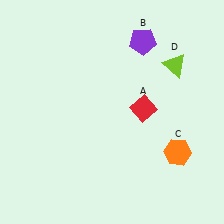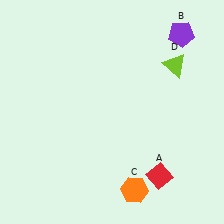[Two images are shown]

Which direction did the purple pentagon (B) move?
The purple pentagon (B) moved right.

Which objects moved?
The objects that moved are: the red diamond (A), the purple pentagon (B), the orange hexagon (C).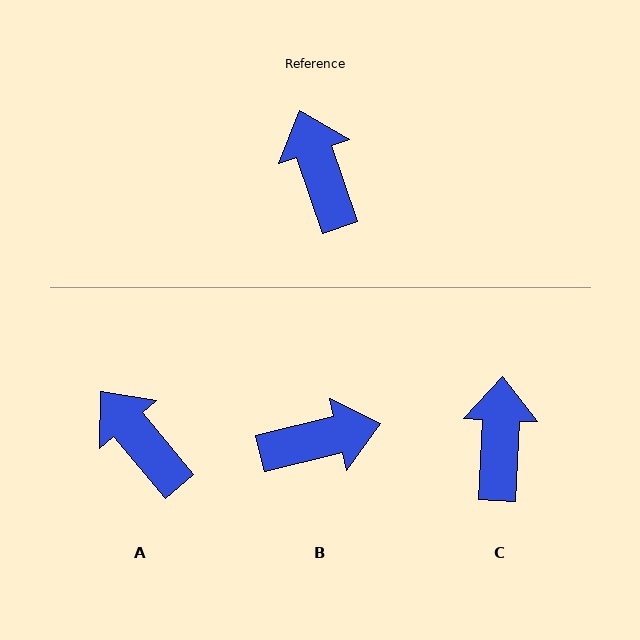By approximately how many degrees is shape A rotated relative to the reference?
Approximately 21 degrees counter-clockwise.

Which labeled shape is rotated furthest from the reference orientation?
B, about 95 degrees away.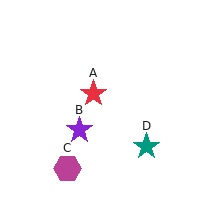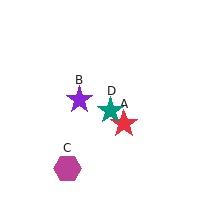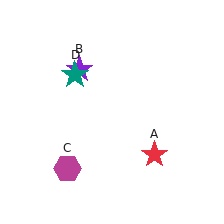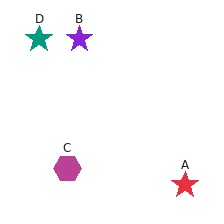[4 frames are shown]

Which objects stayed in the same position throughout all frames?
Magenta hexagon (object C) remained stationary.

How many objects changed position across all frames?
3 objects changed position: red star (object A), purple star (object B), teal star (object D).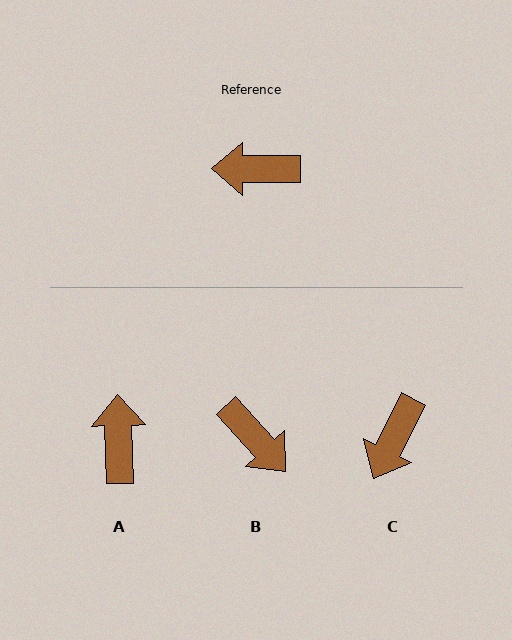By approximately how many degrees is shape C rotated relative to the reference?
Approximately 63 degrees counter-clockwise.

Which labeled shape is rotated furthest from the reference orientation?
B, about 132 degrees away.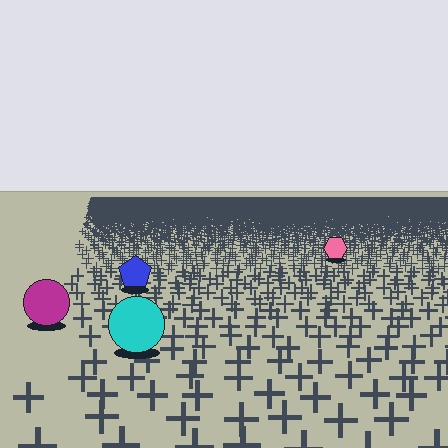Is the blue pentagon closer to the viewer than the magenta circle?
No. The magenta circle is closer — you can tell from the texture gradient: the ground texture is coarser near it.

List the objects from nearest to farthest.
From nearest to farthest: the cyan circle, the magenta circle, the blue pentagon, the pink hexagon.